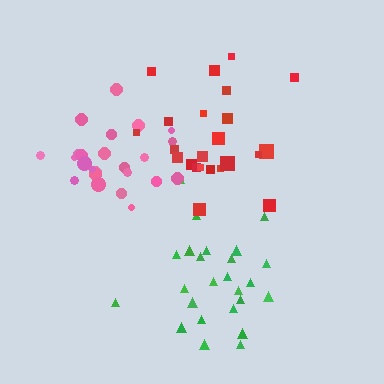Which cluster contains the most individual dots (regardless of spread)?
Green (25).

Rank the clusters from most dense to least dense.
pink, green, red.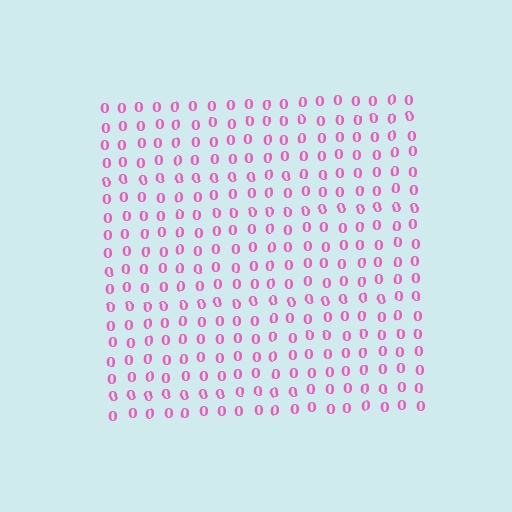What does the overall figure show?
The overall figure shows a square.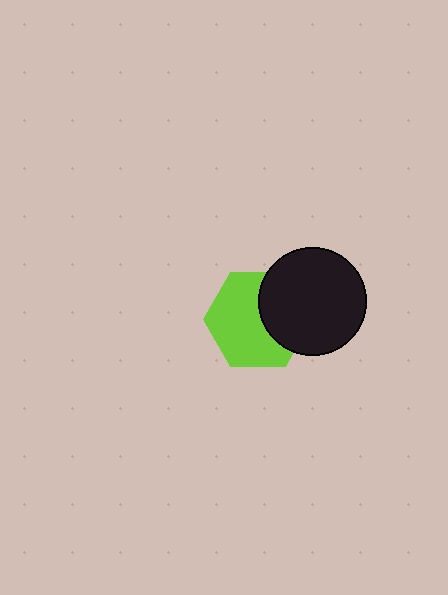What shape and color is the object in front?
The object in front is a black circle.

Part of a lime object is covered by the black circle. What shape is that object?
It is a hexagon.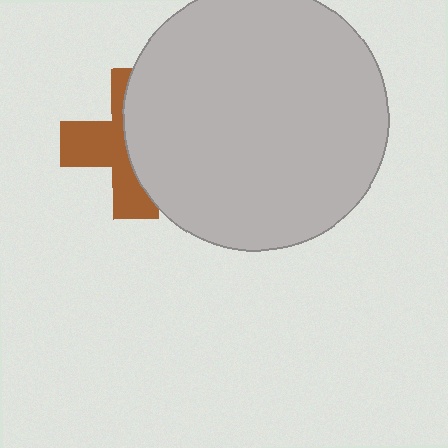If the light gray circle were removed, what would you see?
You would see the complete brown cross.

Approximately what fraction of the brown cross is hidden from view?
Roughly 54% of the brown cross is hidden behind the light gray circle.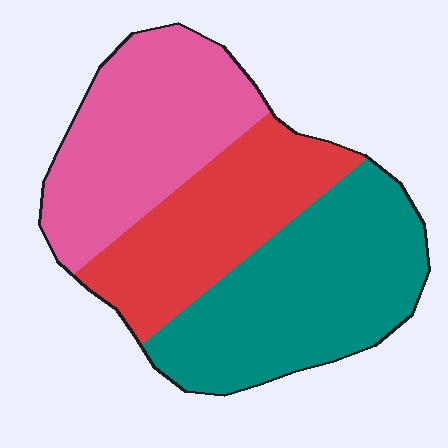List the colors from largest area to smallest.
From largest to smallest: teal, pink, red.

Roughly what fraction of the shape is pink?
Pink takes up between a quarter and a half of the shape.